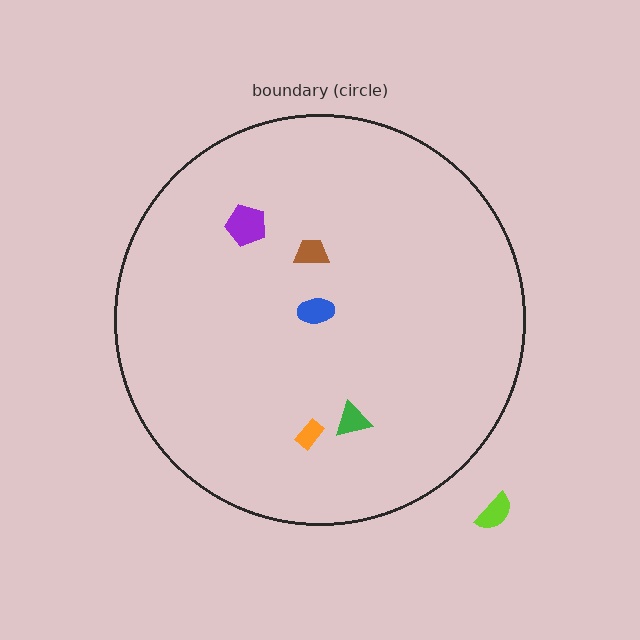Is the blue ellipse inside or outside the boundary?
Inside.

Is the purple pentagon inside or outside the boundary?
Inside.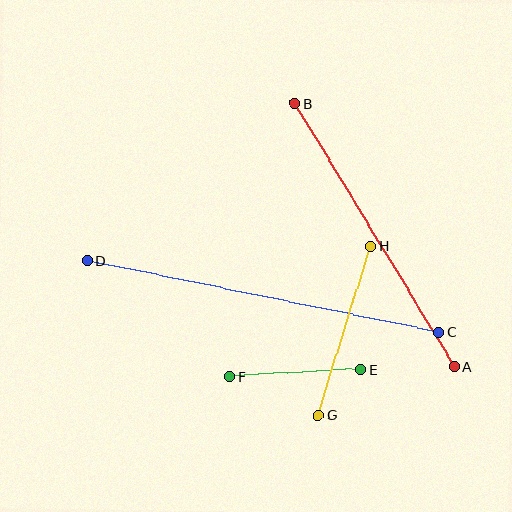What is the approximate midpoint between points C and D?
The midpoint is at approximately (263, 296) pixels.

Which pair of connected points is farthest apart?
Points C and D are farthest apart.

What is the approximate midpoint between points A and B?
The midpoint is at approximately (375, 235) pixels.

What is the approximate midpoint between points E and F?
The midpoint is at approximately (296, 373) pixels.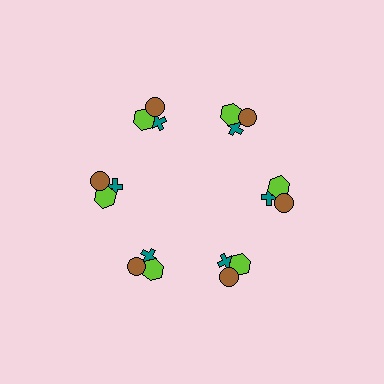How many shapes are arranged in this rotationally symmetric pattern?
There are 18 shapes, arranged in 6 groups of 3.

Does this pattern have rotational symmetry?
Yes, this pattern has 6-fold rotational symmetry. It looks the same after rotating 60 degrees around the center.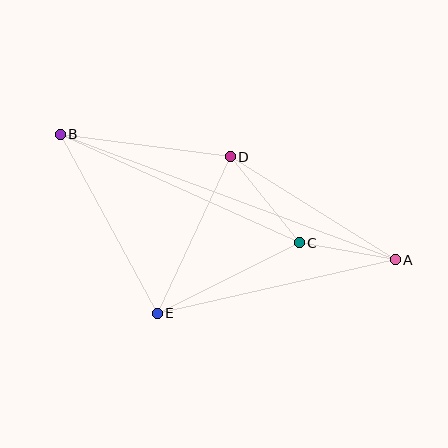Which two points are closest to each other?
Points A and C are closest to each other.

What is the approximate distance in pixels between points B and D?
The distance between B and D is approximately 172 pixels.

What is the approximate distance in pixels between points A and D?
The distance between A and D is approximately 194 pixels.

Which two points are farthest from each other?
Points A and B are farthest from each other.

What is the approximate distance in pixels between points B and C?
The distance between B and C is approximately 263 pixels.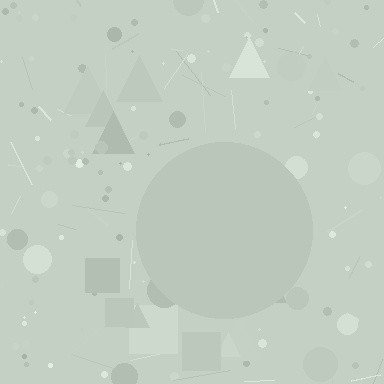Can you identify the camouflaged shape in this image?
The camouflaged shape is a circle.